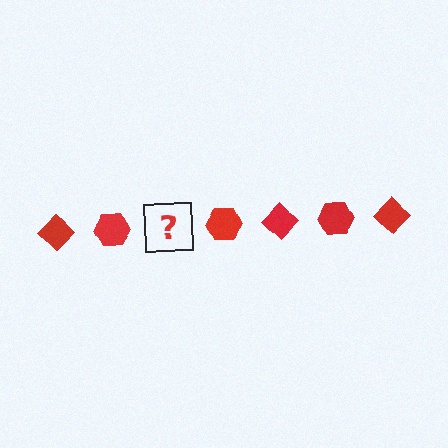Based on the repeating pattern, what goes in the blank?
The blank should be a red diamond.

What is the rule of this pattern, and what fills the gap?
The rule is that the pattern cycles through diamond, hexagon shapes in red. The gap should be filled with a red diamond.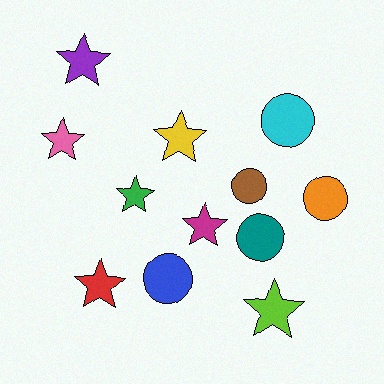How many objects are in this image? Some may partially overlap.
There are 12 objects.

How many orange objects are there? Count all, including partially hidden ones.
There is 1 orange object.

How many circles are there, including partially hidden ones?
There are 5 circles.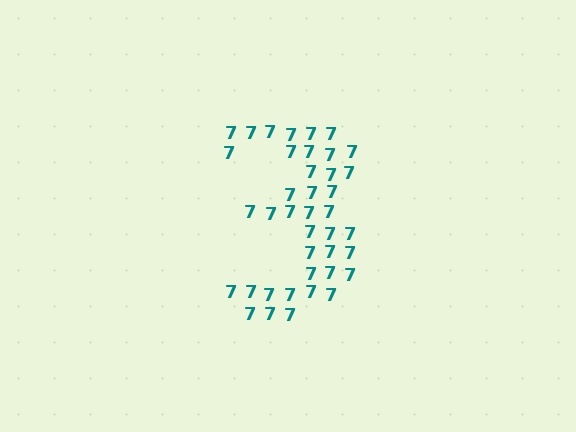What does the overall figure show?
The overall figure shows the digit 3.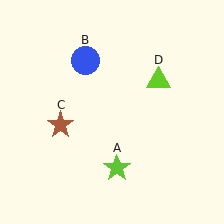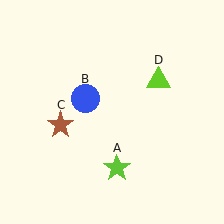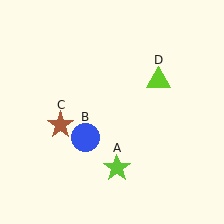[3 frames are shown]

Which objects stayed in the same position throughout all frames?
Lime star (object A) and brown star (object C) and lime triangle (object D) remained stationary.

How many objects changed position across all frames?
1 object changed position: blue circle (object B).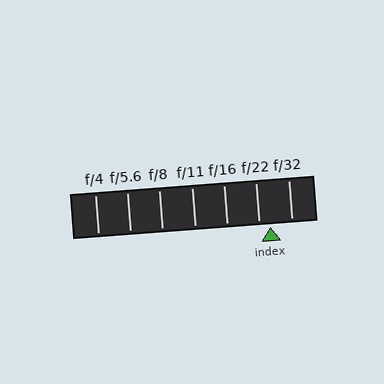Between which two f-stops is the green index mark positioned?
The index mark is between f/22 and f/32.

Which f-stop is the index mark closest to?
The index mark is closest to f/22.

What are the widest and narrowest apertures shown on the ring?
The widest aperture shown is f/4 and the narrowest is f/32.